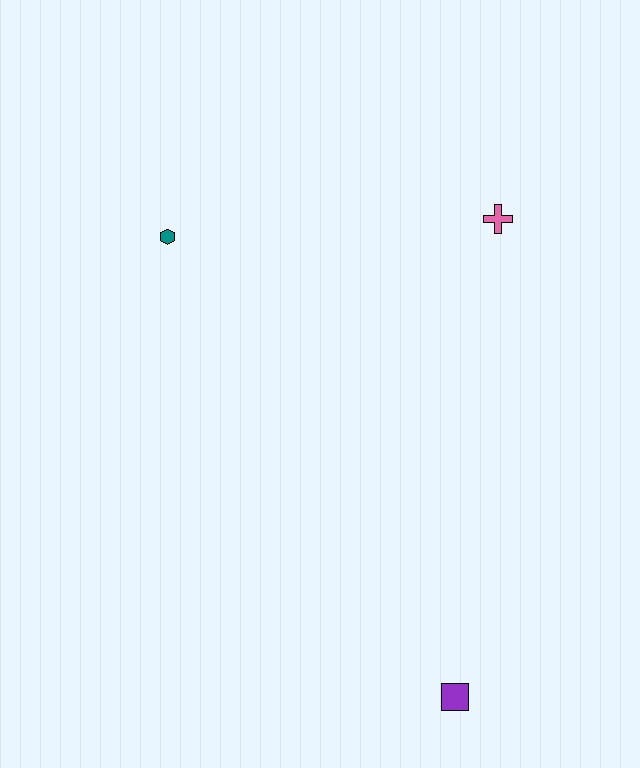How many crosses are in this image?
There is 1 cross.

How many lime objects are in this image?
There are no lime objects.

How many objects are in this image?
There are 3 objects.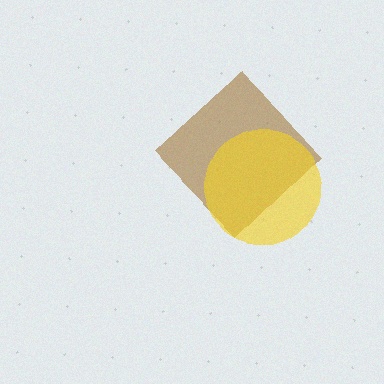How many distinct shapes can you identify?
There are 2 distinct shapes: a brown diamond, a yellow circle.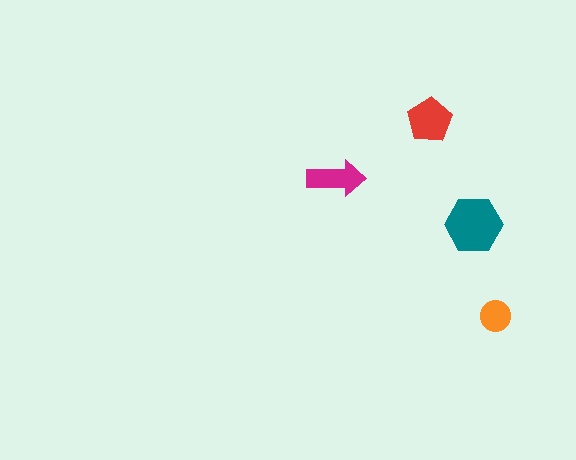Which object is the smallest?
The orange circle.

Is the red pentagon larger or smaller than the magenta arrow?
Larger.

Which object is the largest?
The teal hexagon.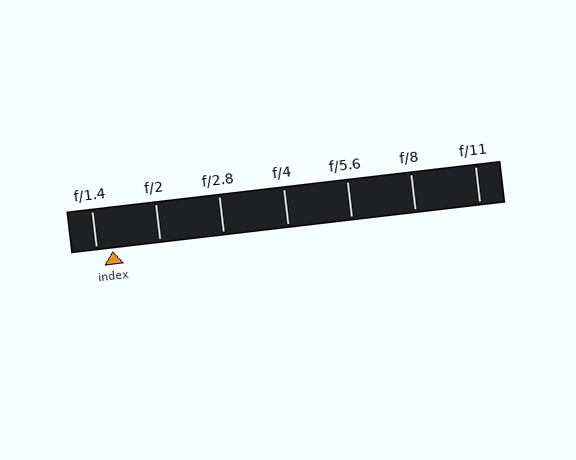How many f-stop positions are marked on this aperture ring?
There are 7 f-stop positions marked.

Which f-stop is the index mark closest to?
The index mark is closest to f/1.4.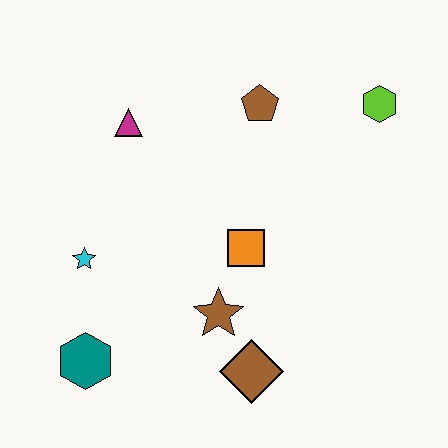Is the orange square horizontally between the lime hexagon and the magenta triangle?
Yes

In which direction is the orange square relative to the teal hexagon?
The orange square is to the right of the teal hexagon.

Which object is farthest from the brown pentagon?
The teal hexagon is farthest from the brown pentagon.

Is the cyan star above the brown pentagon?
No